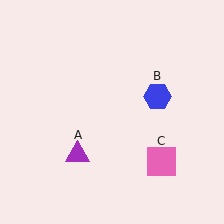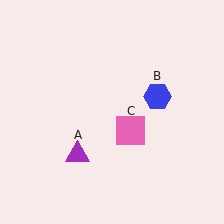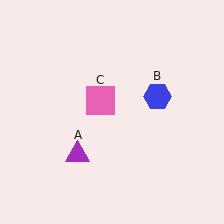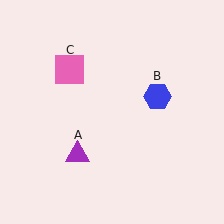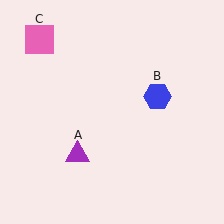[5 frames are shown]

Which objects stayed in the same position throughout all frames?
Purple triangle (object A) and blue hexagon (object B) remained stationary.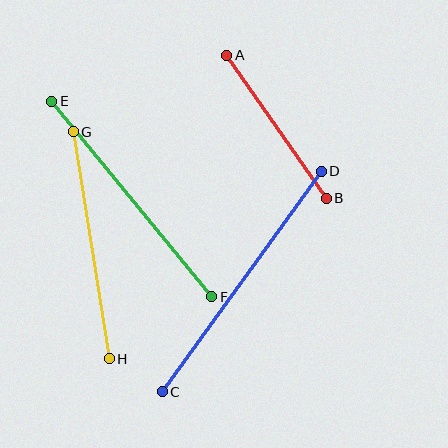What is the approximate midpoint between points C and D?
The midpoint is at approximately (242, 282) pixels.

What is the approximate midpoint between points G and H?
The midpoint is at approximately (91, 245) pixels.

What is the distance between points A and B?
The distance is approximately 174 pixels.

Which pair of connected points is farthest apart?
Points C and D are farthest apart.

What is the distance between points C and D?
The distance is approximately 272 pixels.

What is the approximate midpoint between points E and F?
The midpoint is at approximately (132, 199) pixels.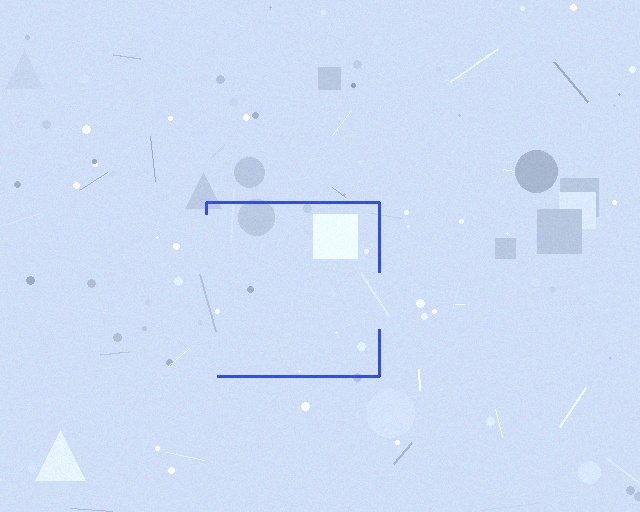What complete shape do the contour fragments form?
The contour fragments form a square.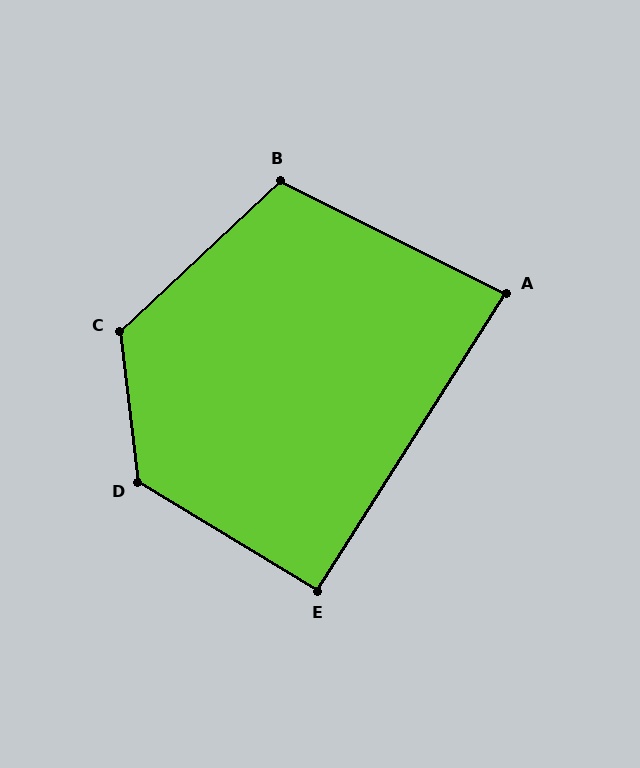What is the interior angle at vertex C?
Approximately 126 degrees (obtuse).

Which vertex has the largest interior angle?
D, at approximately 128 degrees.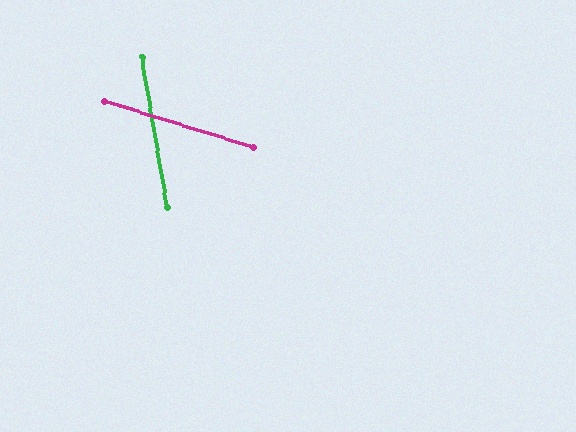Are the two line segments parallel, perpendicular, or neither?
Neither parallel nor perpendicular — they differ by about 63°.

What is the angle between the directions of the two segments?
Approximately 63 degrees.